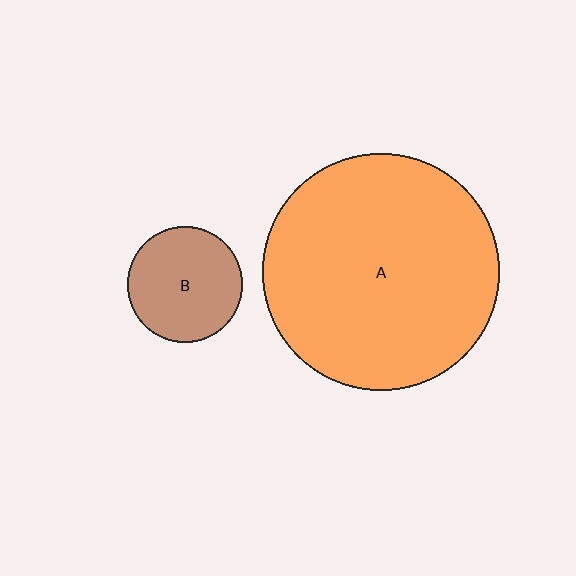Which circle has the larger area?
Circle A (orange).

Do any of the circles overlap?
No, none of the circles overlap.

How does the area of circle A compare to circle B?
Approximately 4.2 times.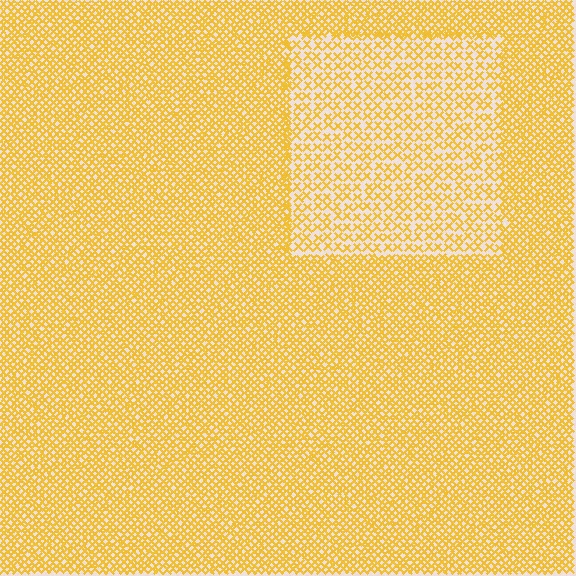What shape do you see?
I see a rectangle.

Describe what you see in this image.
The image contains small yellow elements arranged at two different densities. A rectangle-shaped region is visible where the elements are less densely packed than the surrounding area.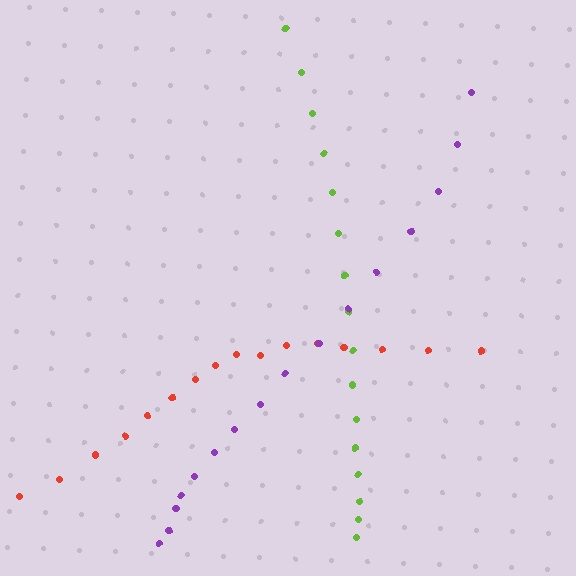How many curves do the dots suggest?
There are 3 distinct paths.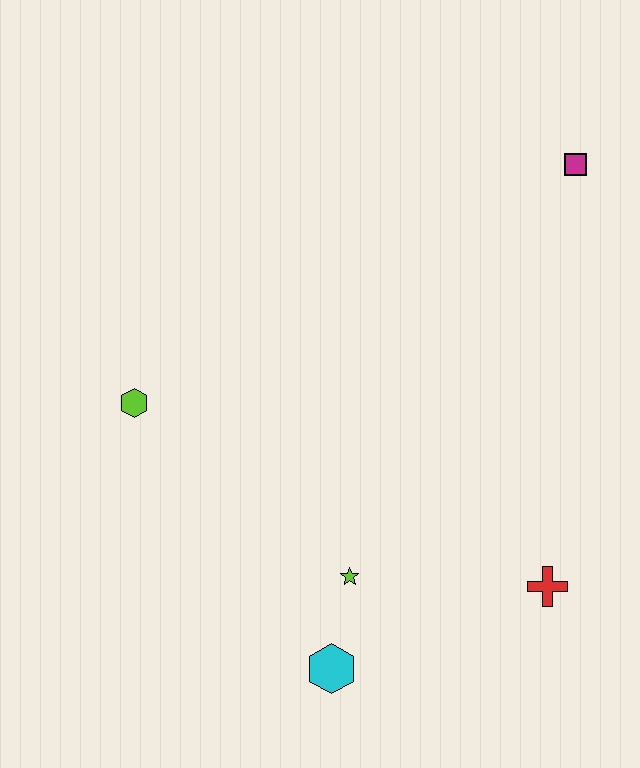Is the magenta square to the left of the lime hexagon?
No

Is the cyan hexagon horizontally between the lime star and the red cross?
No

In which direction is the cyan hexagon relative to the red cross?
The cyan hexagon is to the left of the red cross.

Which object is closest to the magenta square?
The red cross is closest to the magenta square.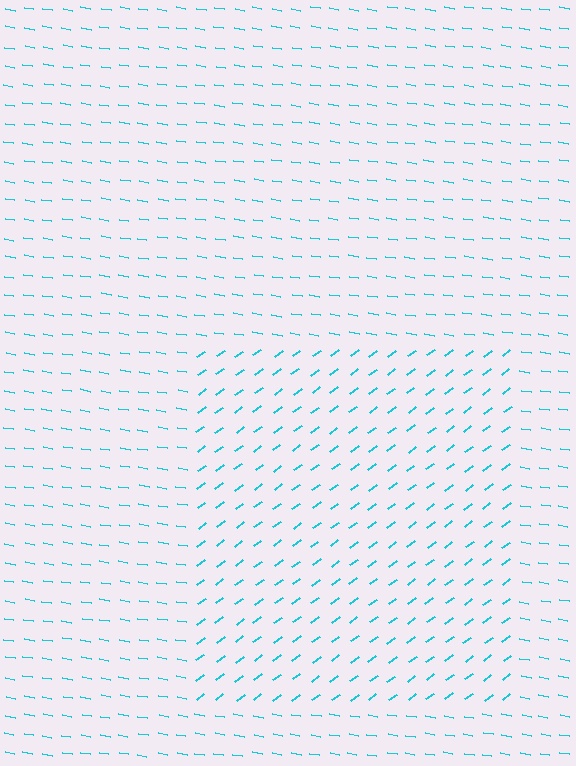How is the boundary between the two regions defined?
The boundary is defined purely by a change in line orientation (approximately 45 degrees difference). All lines are the same color and thickness.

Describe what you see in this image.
The image is filled with small cyan line segments. A rectangle region in the image has lines oriented differently from the surrounding lines, creating a visible texture boundary.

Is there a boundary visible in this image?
Yes, there is a texture boundary formed by a change in line orientation.